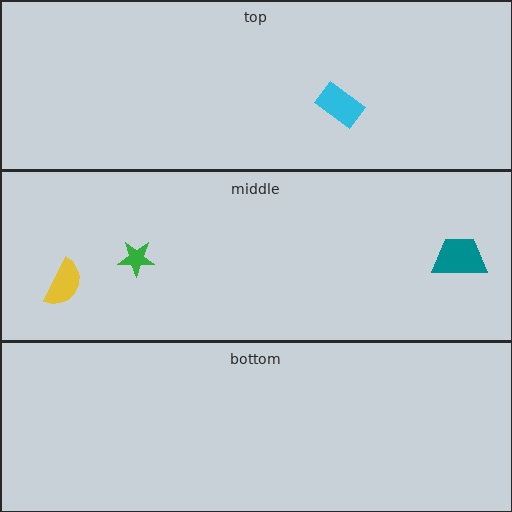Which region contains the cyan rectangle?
The top region.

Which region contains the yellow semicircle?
The middle region.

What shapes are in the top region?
The cyan rectangle.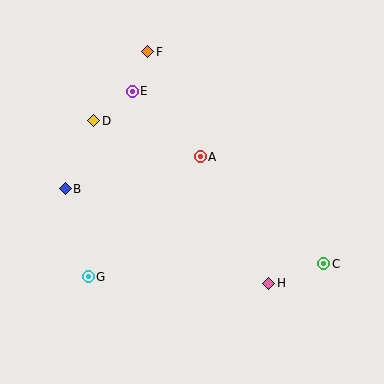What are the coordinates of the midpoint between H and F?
The midpoint between H and F is at (208, 168).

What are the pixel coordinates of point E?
Point E is at (132, 91).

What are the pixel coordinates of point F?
Point F is at (148, 52).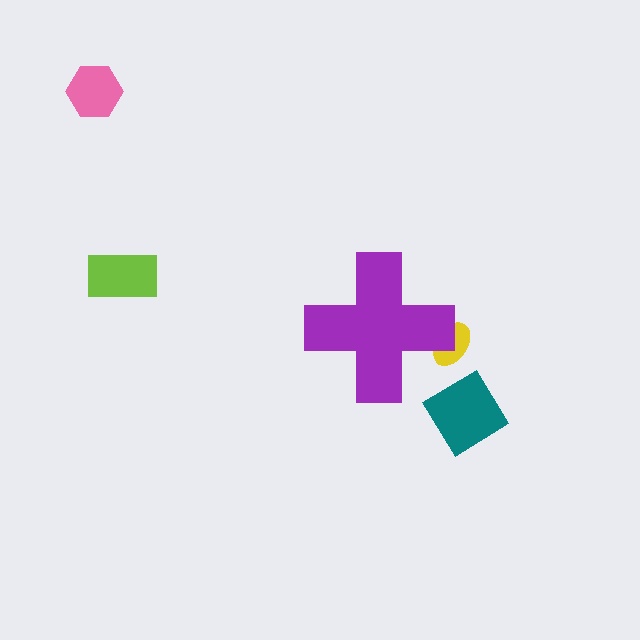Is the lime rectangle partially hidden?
No, the lime rectangle is fully visible.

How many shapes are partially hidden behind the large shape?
1 shape is partially hidden.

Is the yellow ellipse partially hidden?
Yes, the yellow ellipse is partially hidden behind the purple cross.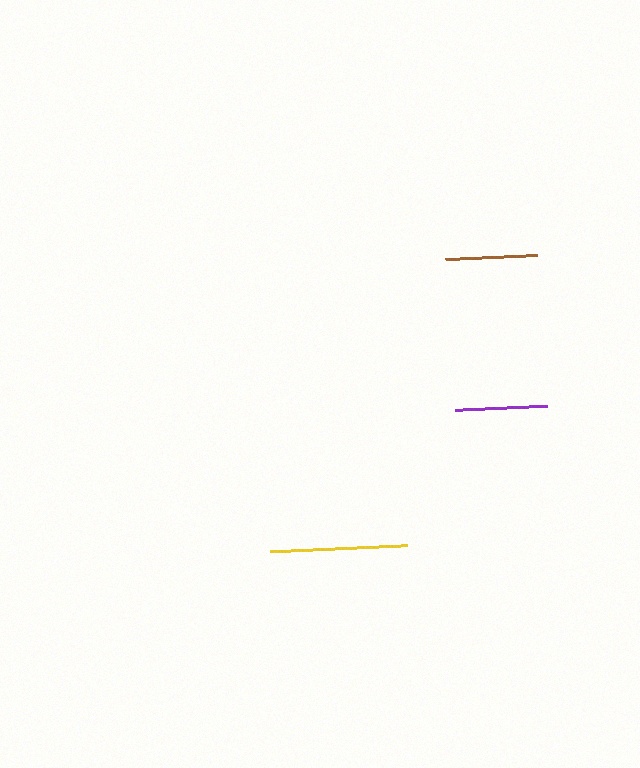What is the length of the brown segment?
The brown segment is approximately 91 pixels long.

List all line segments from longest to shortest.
From longest to shortest: yellow, brown, purple.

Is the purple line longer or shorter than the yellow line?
The yellow line is longer than the purple line.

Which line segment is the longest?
The yellow line is the longest at approximately 138 pixels.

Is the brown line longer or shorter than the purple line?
The brown line is longer than the purple line.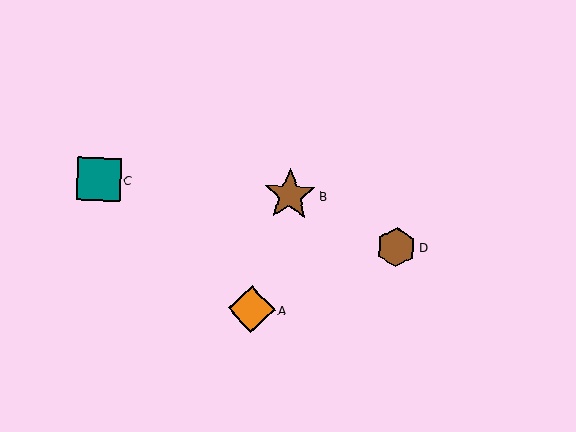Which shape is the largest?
The brown star (labeled B) is the largest.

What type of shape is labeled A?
Shape A is an orange diamond.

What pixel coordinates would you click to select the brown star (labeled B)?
Click at (290, 195) to select the brown star B.